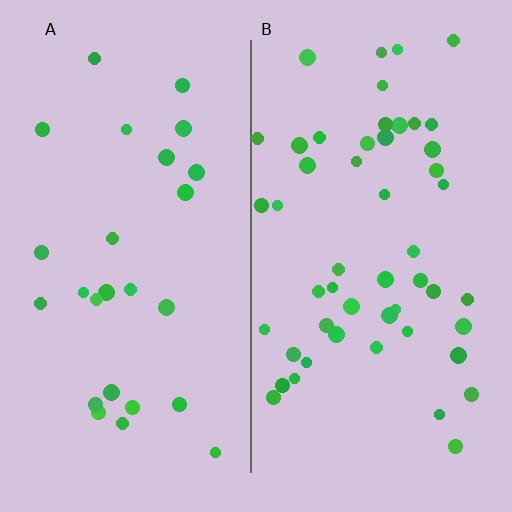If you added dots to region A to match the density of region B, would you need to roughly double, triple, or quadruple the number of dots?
Approximately double.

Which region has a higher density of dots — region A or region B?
B (the right).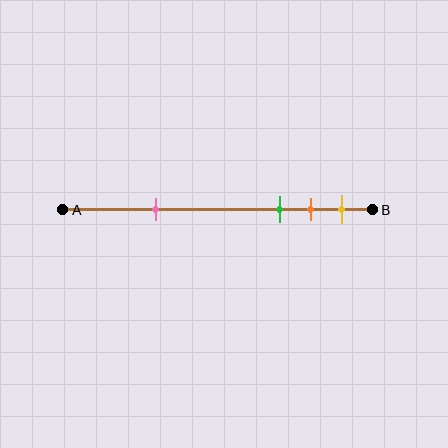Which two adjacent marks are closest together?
The orange and yellow marks are the closest adjacent pair.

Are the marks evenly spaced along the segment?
No, the marks are not evenly spaced.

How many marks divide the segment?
There are 4 marks dividing the segment.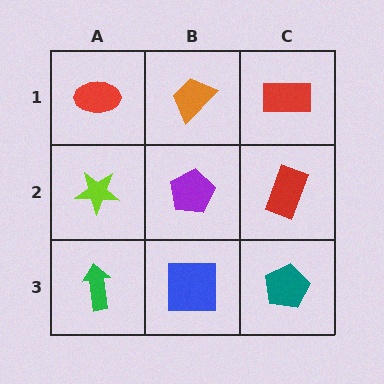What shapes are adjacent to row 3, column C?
A red rectangle (row 2, column C), a blue square (row 3, column B).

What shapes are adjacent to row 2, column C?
A red rectangle (row 1, column C), a teal pentagon (row 3, column C), a purple pentagon (row 2, column B).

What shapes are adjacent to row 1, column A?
A lime star (row 2, column A), an orange trapezoid (row 1, column B).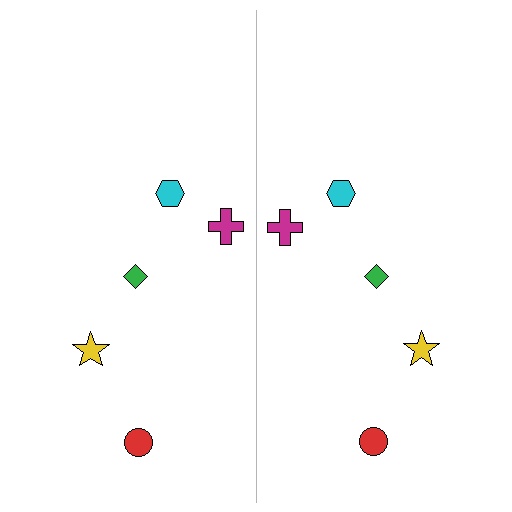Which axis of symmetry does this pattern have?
The pattern has a vertical axis of symmetry running through the center of the image.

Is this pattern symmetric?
Yes, this pattern has bilateral (reflection) symmetry.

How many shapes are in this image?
There are 10 shapes in this image.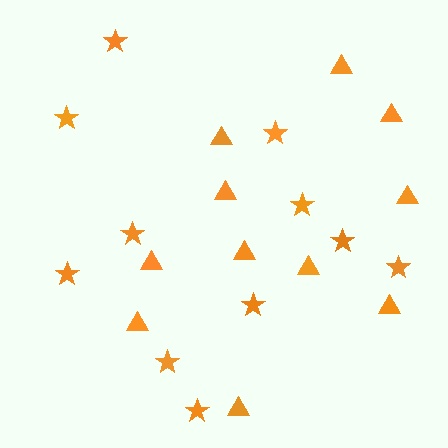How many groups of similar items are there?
There are 2 groups: one group of triangles (11) and one group of stars (11).